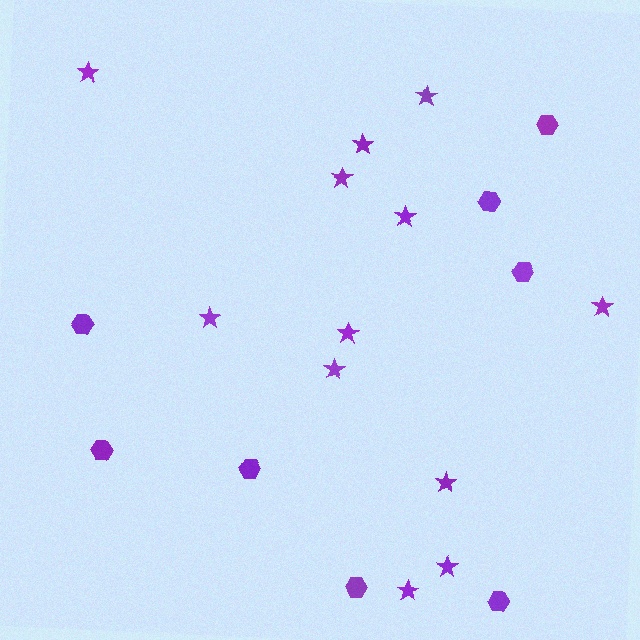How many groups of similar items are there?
There are 2 groups: one group of hexagons (8) and one group of stars (12).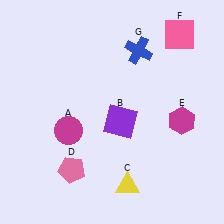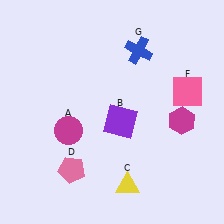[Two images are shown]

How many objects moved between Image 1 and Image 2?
1 object moved between the two images.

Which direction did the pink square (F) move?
The pink square (F) moved down.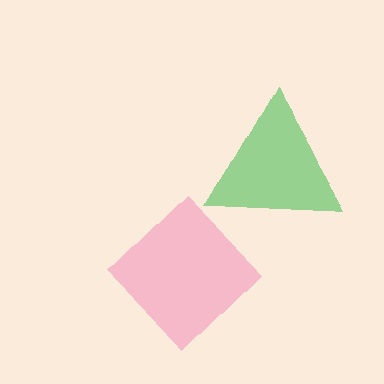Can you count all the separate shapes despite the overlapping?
Yes, there are 2 separate shapes.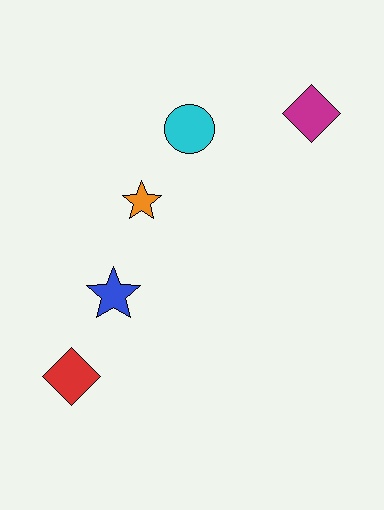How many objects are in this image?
There are 5 objects.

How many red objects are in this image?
There is 1 red object.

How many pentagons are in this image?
There are no pentagons.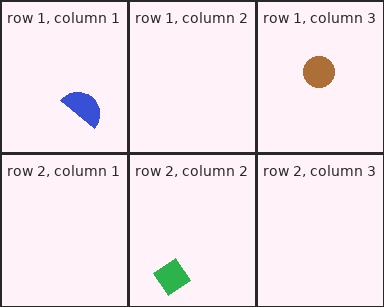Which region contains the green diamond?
The row 2, column 2 region.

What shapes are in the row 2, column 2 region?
The green diamond.